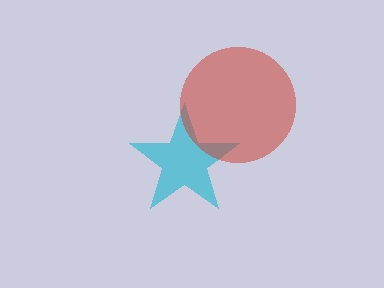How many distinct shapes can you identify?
There are 2 distinct shapes: a cyan star, a red circle.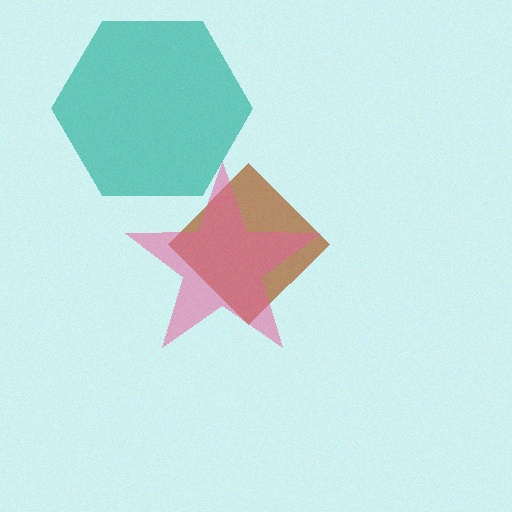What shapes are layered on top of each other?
The layered shapes are: a brown diamond, a teal hexagon, a pink star.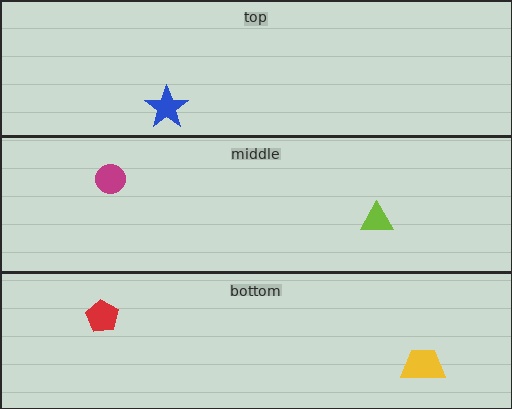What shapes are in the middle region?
The magenta circle, the lime triangle.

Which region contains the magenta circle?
The middle region.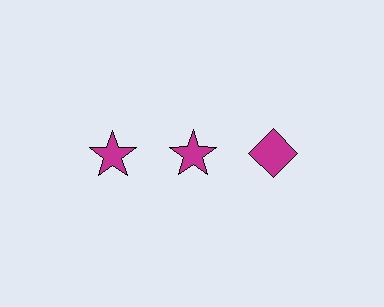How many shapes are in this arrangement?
There are 3 shapes arranged in a grid pattern.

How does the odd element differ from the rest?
It has a different shape: diamond instead of star.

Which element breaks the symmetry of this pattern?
The magenta diamond in the top row, center column breaks the symmetry. All other shapes are magenta stars.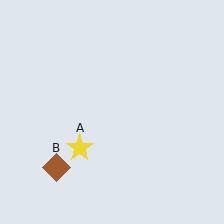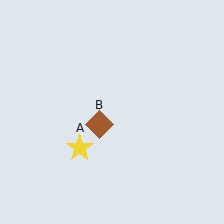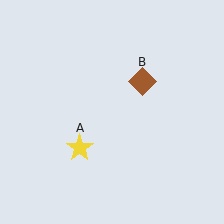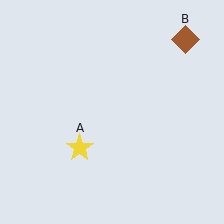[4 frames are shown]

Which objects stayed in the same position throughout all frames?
Yellow star (object A) remained stationary.